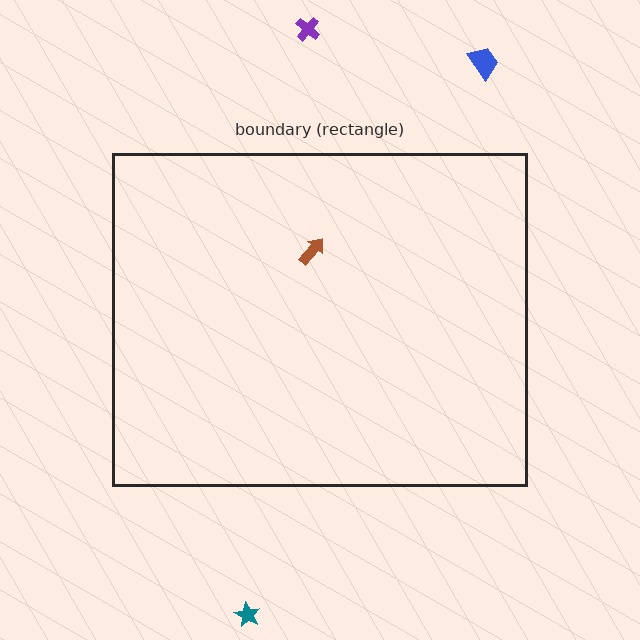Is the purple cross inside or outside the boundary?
Outside.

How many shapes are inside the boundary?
1 inside, 3 outside.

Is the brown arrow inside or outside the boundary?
Inside.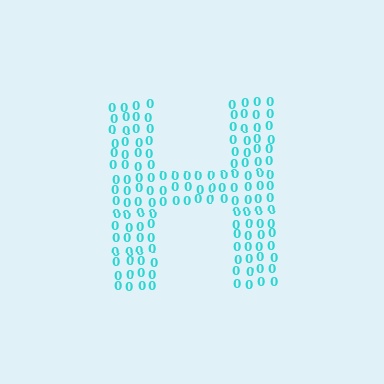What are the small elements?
The small elements are digit 0's.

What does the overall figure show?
The overall figure shows the letter H.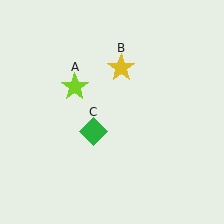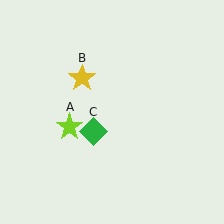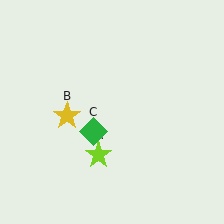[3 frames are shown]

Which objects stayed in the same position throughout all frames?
Green diamond (object C) remained stationary.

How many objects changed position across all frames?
2 objects changed position: lime star (object A), yellow star (object B).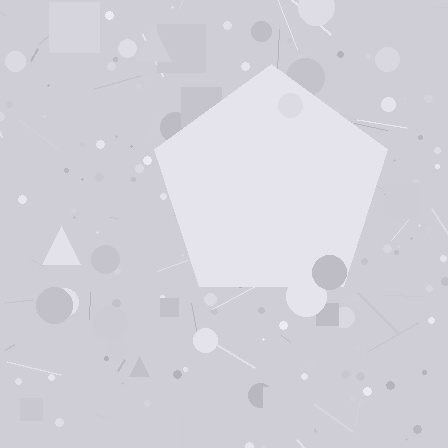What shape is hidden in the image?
A pentagon is hidden in the image.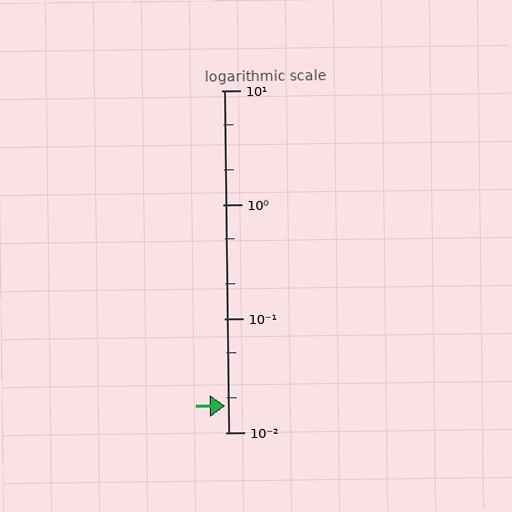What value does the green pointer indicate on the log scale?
The pointer indicates approximately 0.017.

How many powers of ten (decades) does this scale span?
The scale spans 3 decades, from 0.01 to 10.